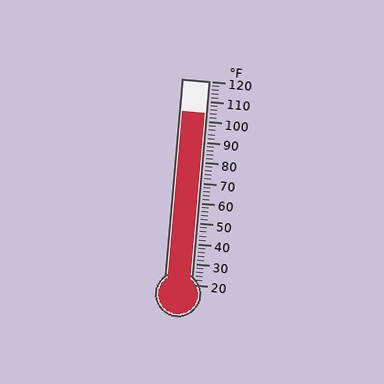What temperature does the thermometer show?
The thermometer shows approximately 104°F.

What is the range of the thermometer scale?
The thermometer scale ranges from 20°F to 120°F.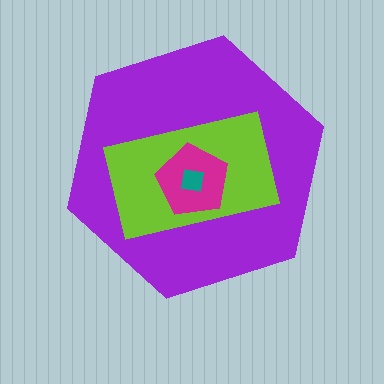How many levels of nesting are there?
4.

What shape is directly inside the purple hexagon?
The lime rectangle.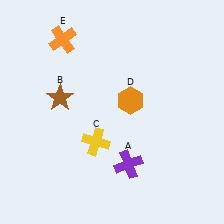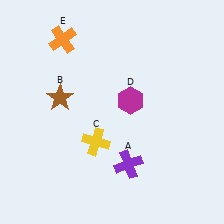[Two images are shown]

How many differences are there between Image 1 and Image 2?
There is 1 difference between the two images.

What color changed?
The hexagon (D) changed from orange in Image 1 to magenta in Image 2.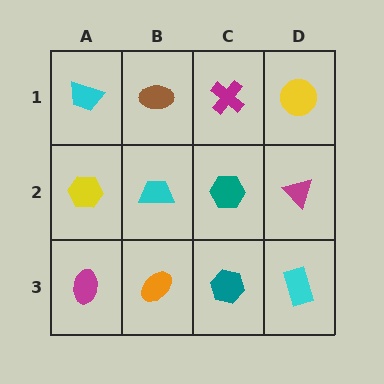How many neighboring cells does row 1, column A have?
2.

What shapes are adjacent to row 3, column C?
A teal hexagon (row 2, column C), an orange ellipse (row 3, column B), a cyan rectangle (row 3, column D).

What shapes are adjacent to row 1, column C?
A teal hexagon (row 2, column C), a brown ellipse (row 1, column B), a yellow circle (row 1, column D).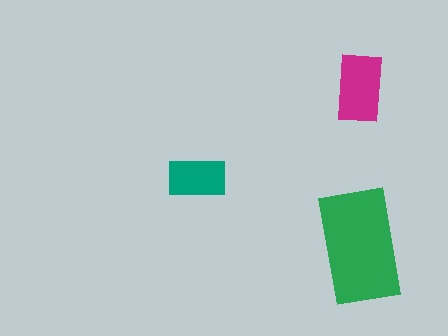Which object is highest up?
The magenta rectangle is topmost.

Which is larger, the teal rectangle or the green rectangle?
The green one.